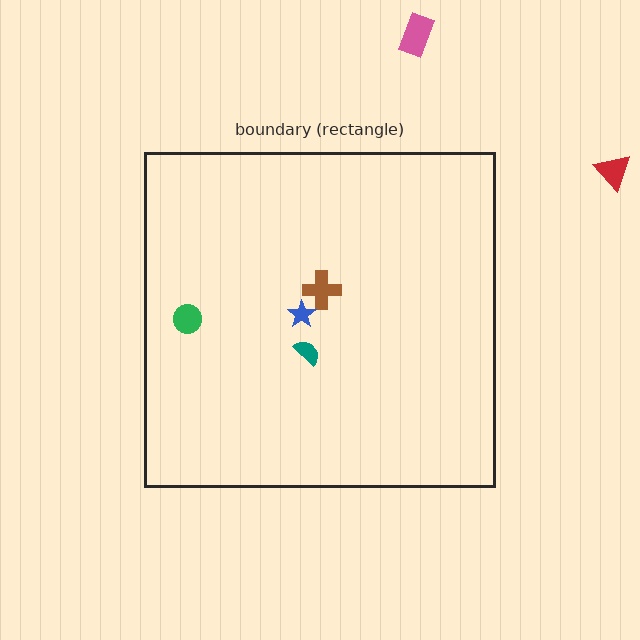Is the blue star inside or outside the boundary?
Inside.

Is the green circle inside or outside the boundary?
Inside.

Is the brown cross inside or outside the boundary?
Inside.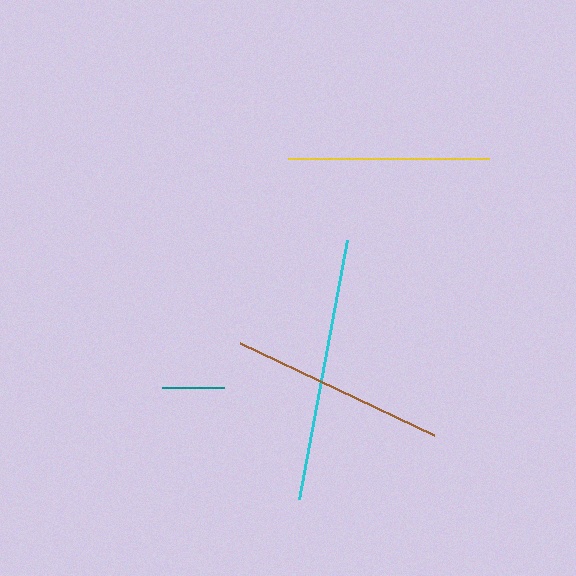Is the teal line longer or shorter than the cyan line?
The cyan line is longer than the teal line.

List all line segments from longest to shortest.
From longest to shortest: cyan, brown, yellow, teal.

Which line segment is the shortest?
The teal line is the shortest at approximately 62 pixels.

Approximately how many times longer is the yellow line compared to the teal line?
The yellow line is approximately 3.2 times the length of the teal line.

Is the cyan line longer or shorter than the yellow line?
The cyan line is longer than the yellow line.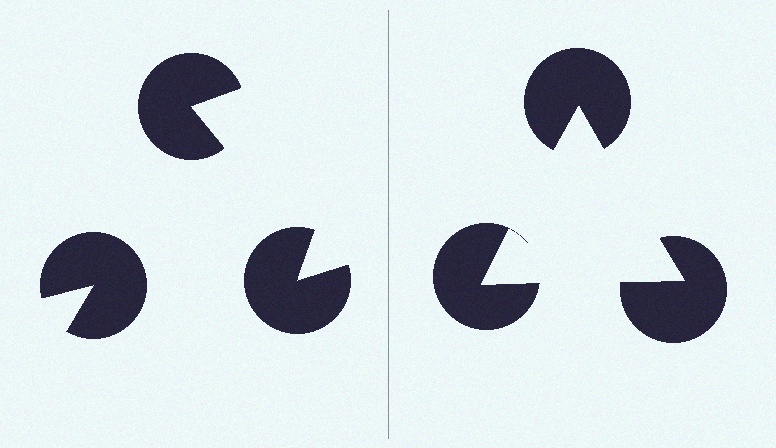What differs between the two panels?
The pac-man discs are positioned identically on both sides; only the wedge orientations differ. On the right they align to a triangle; on the left they are misaligned.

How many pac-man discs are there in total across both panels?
6 — 3 on each side.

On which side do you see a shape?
An illusory triangle appears on the right side. On the left side the wedge cuts are rotated, so no coherent shape forms.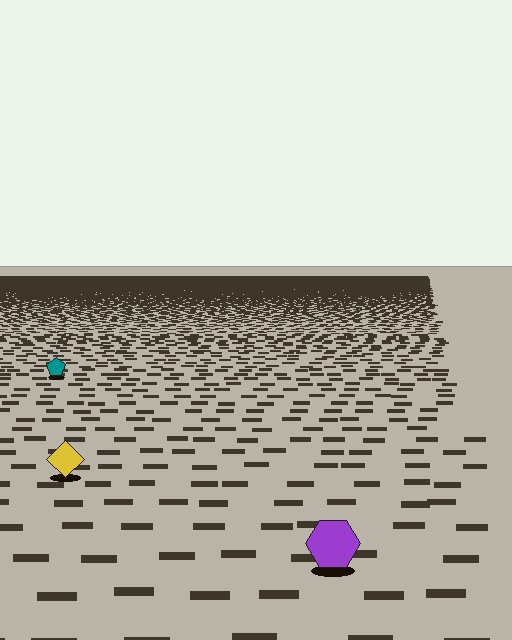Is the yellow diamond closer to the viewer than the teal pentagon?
Yes. The yellow diamond is closer — you can tell from the texture gradient: the ground texture is coarser near it.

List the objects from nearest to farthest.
From nearest to farthest: the purple hexagon, the yellow diamond, the teal pentagon.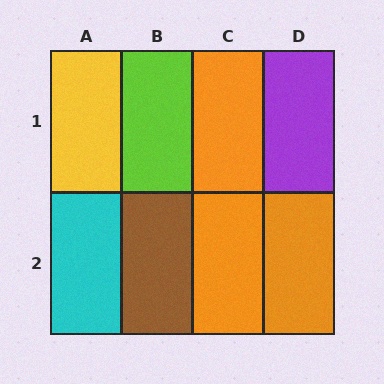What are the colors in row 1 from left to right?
Yellow, lime, orange, purple.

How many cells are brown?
1 cell is brown.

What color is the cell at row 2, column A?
Cyan.